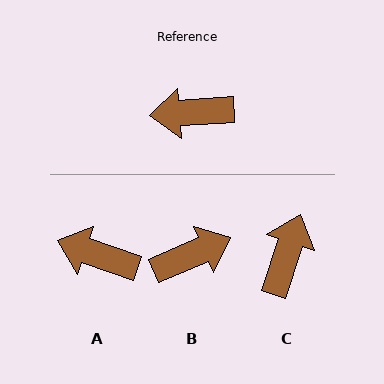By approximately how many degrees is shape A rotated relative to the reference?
Approximately 23 degrees clockwise.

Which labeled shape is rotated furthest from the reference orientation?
B, about 161 degrees away.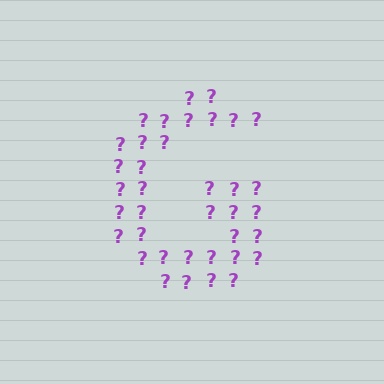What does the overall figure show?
The overall figure shows the letter G.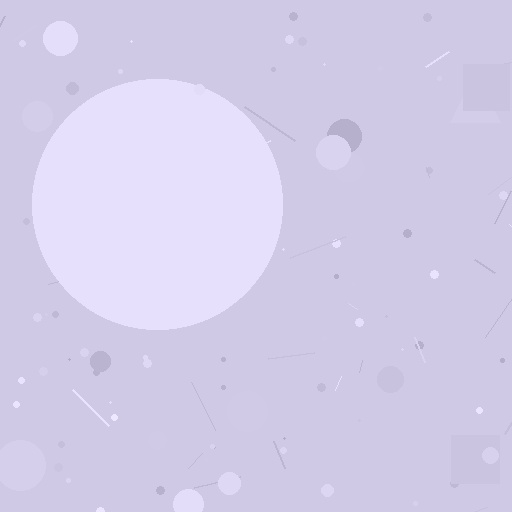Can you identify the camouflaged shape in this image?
The camouflaged shape is a circle.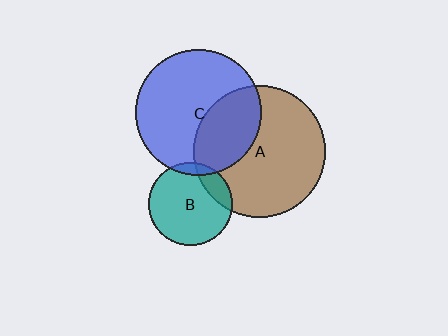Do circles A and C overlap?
Yes.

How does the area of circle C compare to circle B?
Approximately 2.3 times.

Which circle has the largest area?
Circle A (brown).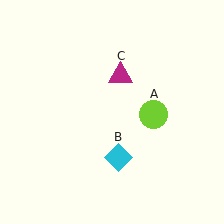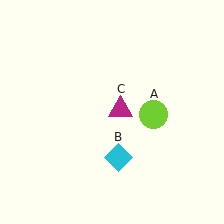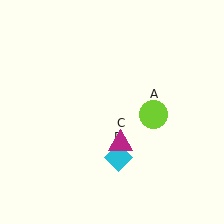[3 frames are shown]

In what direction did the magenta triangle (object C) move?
The magenta triangle (object C) moved down.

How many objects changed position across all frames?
1 object changed position: magenta triangle (object C).